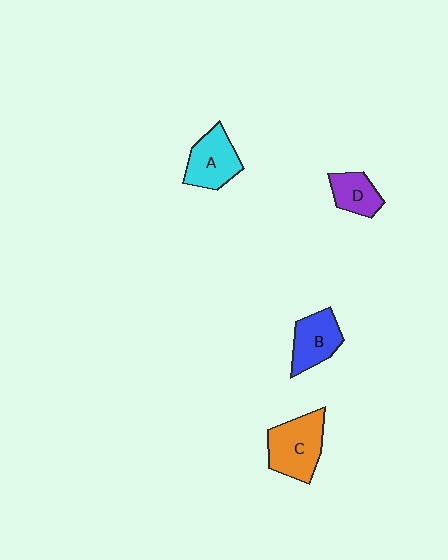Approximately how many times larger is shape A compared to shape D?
Approximately 1.4 times.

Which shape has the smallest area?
Shape D (purple).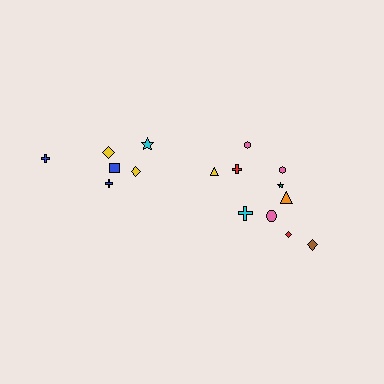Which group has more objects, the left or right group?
The right group.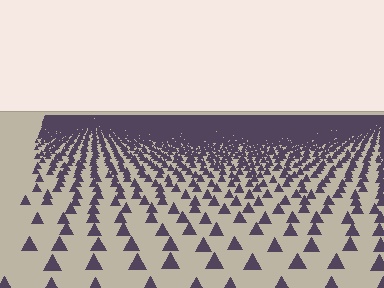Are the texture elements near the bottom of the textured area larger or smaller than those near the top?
Larger. Near the bottom, elements are closer to the viewer and appear at a bigger on-screen size.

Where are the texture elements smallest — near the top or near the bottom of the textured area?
Near the top.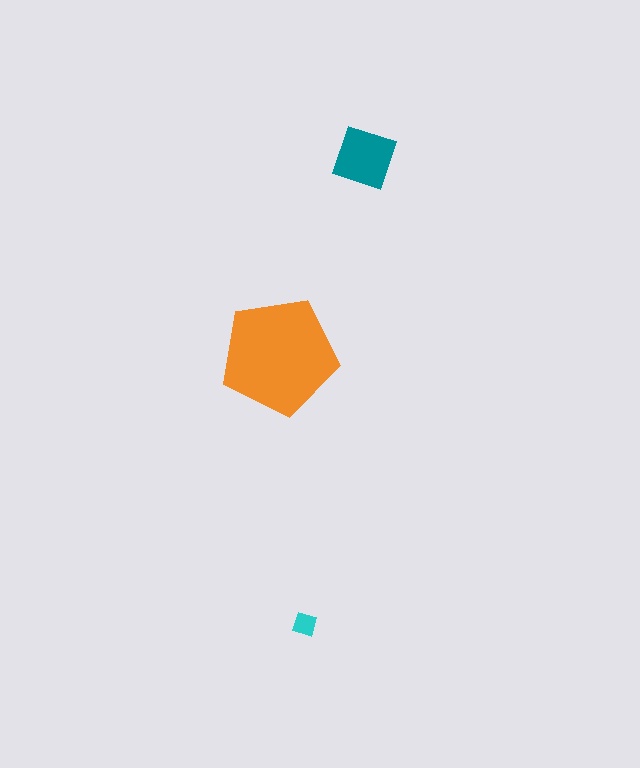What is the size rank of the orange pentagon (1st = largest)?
1st.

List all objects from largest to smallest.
The orange pentagon, the teal square, the cyan diamond.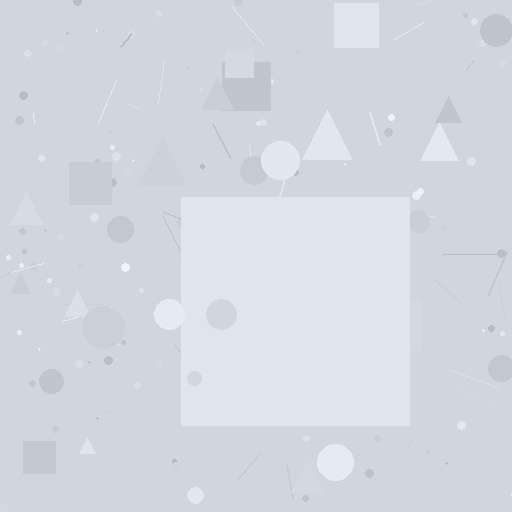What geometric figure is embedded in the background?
A square is embedded in the background.